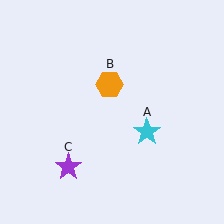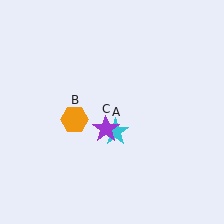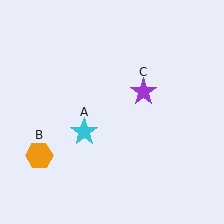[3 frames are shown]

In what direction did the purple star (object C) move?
The purple star (object C) moved up and to the right.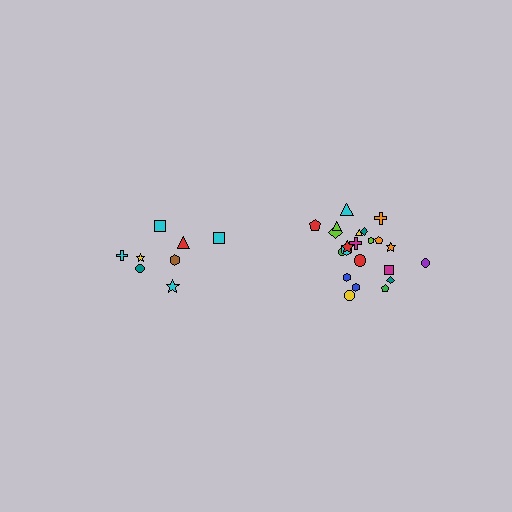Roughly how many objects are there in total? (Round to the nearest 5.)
Roughly 30 objects in total.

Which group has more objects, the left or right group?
The right group.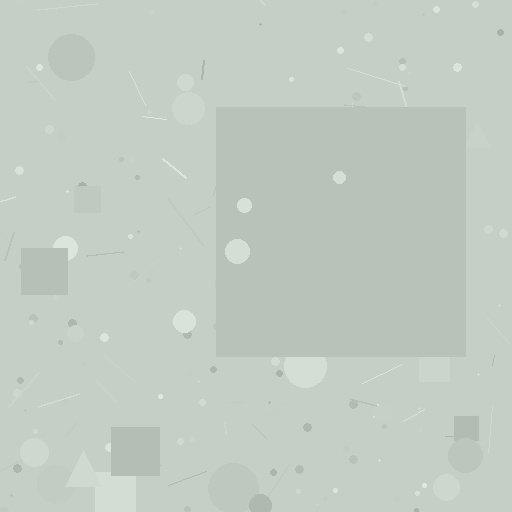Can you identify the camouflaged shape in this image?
The camouflaged shape is a square.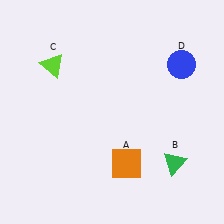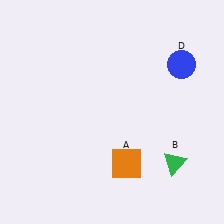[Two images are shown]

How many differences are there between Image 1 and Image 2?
There is 1 difference between the two images.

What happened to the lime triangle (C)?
The lime triangle (C) was removed in Image 2. It was in the top-left area of Image 1.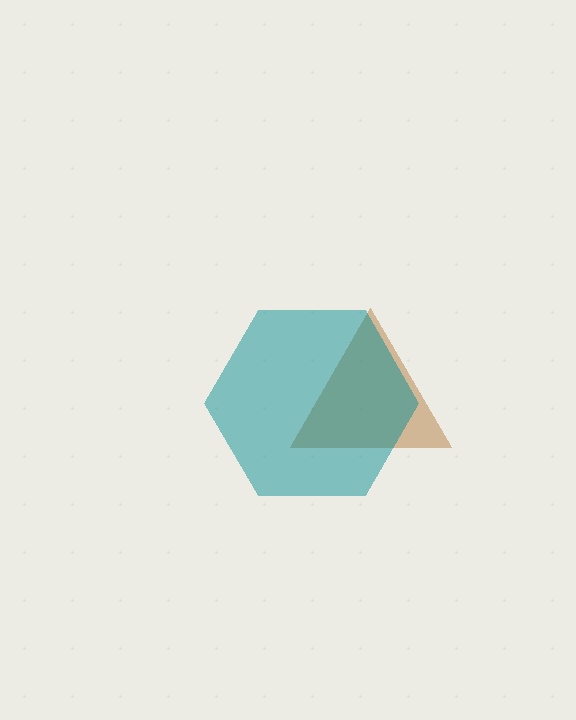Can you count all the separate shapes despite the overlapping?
Yes, there are 2 separate shapes.